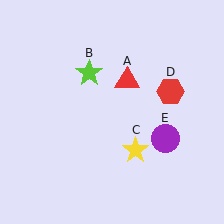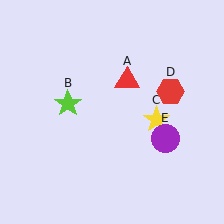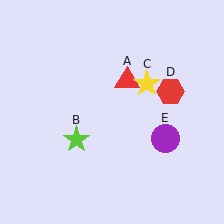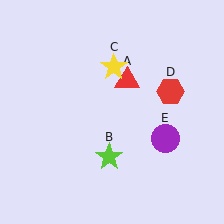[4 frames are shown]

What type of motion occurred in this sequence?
The lime star (object B), yellow star (object C) rotated counterclockwise around the center of the scene.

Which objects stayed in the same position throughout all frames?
Red triangle (object A) and red hexagon (object D) and purple circle (object E) remained stationary.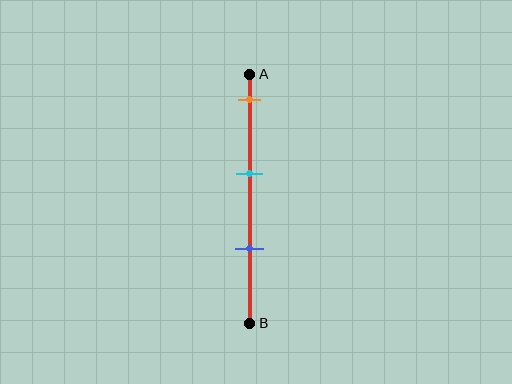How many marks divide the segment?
There are 3 marks dividing the segment.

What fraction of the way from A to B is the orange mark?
The orange mark is approximately 10% (0.1) of the way from A to B.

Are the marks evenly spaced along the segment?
Yes, the marks are approximately evenly spaced.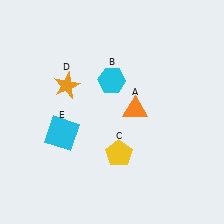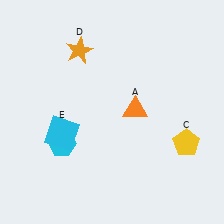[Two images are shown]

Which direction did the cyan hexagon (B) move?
The cyan hexagon (B) moved down.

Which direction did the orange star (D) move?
The orange star (D) moved up.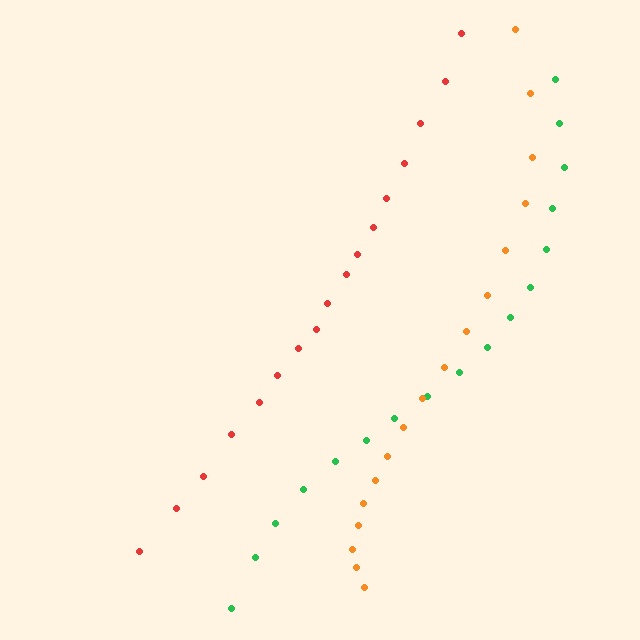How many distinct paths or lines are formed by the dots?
There are 3 distinct paths.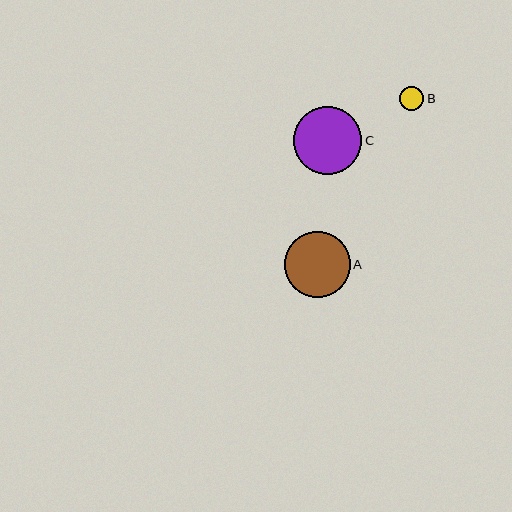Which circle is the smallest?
Circle B is the smallest with a size of approximately 24 pixels.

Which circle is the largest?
Circle C is the largest with a size of approximately 68 pixels.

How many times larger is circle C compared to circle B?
Circle C is approximately 2.8 times the size of circle B.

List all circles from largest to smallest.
From largest to smallest: C, A, B.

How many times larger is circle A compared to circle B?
Circle A is approximately 2.7 times the size of circle B.